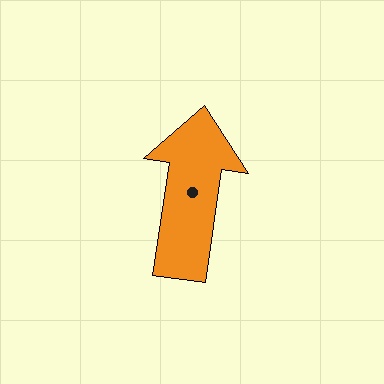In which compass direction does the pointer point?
North.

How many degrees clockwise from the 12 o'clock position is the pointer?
Approximately 8 degrees.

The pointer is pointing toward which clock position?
Roughly 12 o'clock.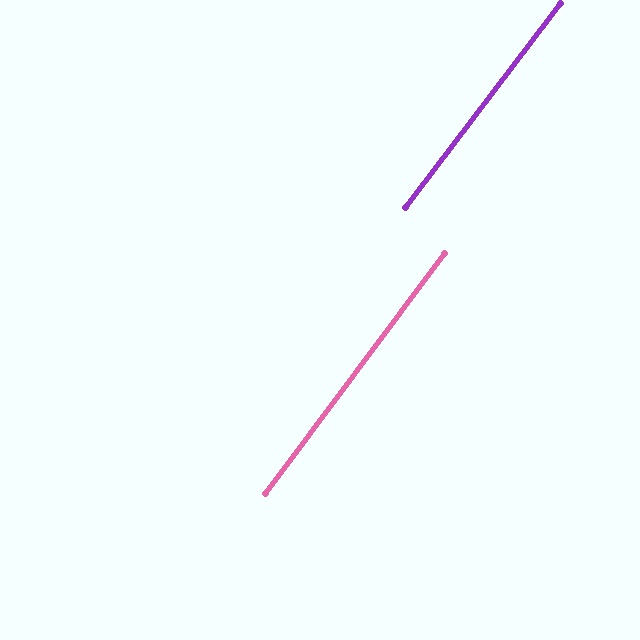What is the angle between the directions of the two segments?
Approximately 0 degrees.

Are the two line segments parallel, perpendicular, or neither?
Parallel — their directions differ by only 0.3°.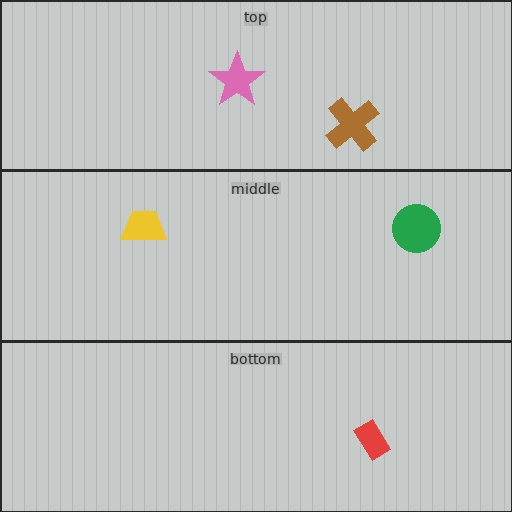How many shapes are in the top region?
2.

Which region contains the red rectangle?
The bottom region.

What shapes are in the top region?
The pink star, the brown cross.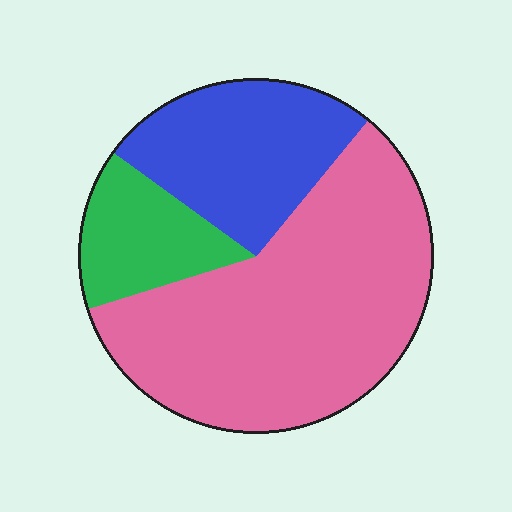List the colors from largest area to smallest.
From largest to smallest: pink, blue, green.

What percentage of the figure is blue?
Blue takes up about one quarter (1/4) of the figure.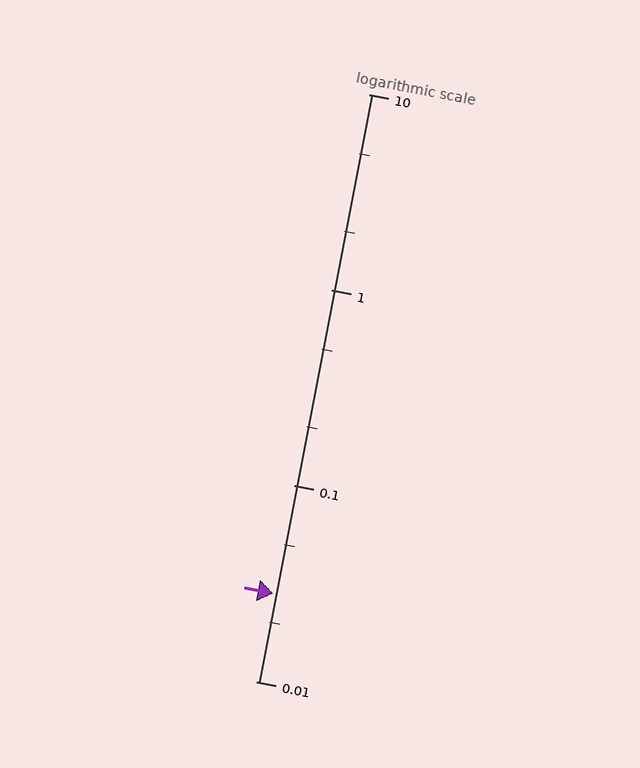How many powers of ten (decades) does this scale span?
The scale spans 3 decades, from 0.01 to 10.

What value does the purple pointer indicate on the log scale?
The pointer indicates approximately 0.028.